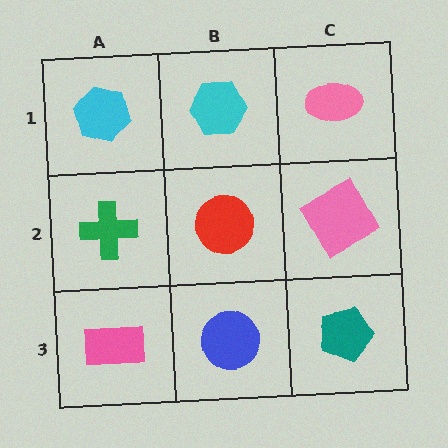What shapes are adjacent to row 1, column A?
A green cross (row 2, column A), a cyan hexagon (row 1, column B).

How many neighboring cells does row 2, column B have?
4.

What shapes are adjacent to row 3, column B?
A red circle (row 2, column B), a pink rectangle (row 3, column A), a teal pentagon (row 3, column C).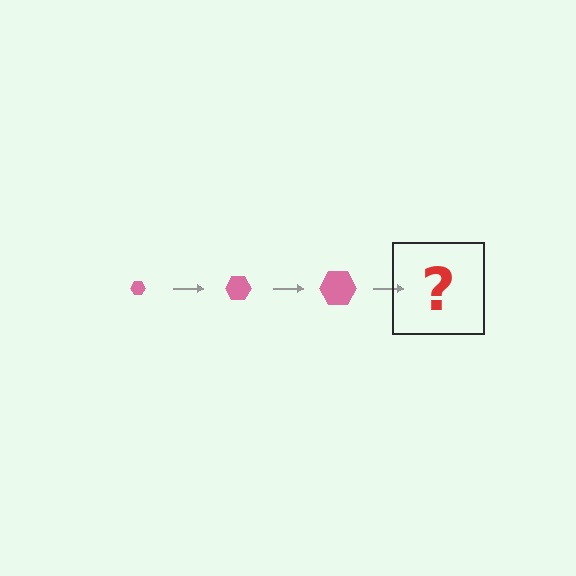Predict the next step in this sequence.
The next step is a pink hexagon, larger than the previous one.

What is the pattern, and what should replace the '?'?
The pattern is that the hexagon gets progressively larger each step. The '?' should be a pink hexagon, larger than the previous one.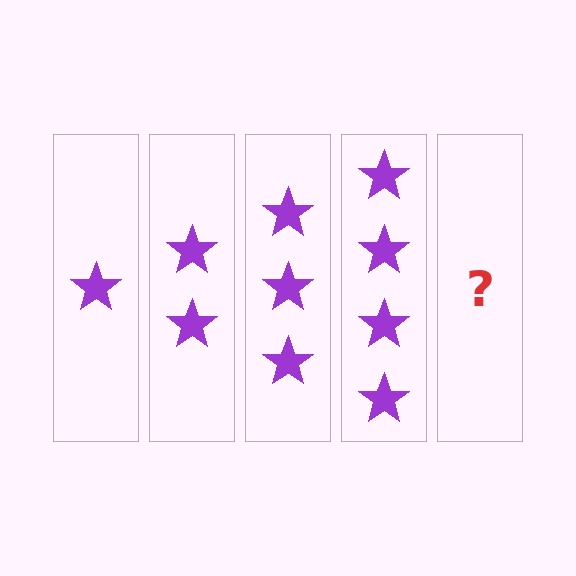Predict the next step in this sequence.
The next step is 5 stars.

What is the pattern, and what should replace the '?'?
The pattern is that each step adds one more star. The '?' should be 5 stars.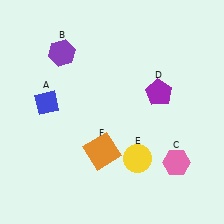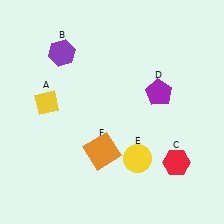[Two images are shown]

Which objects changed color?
A changed from blue to yellow. C changed from pink to red.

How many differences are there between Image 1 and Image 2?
There are 2 differences between the two images.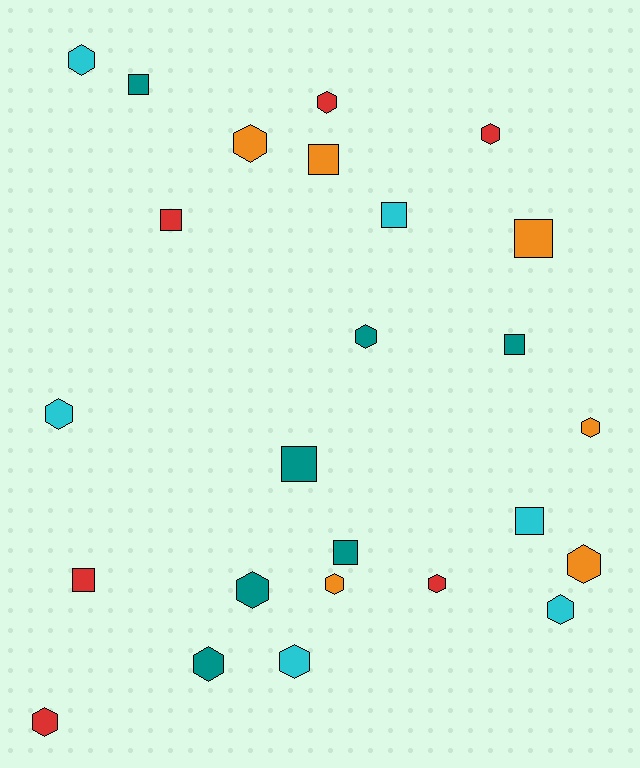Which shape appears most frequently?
Hexagon, with 15 objects.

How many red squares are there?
There are 2 red squares.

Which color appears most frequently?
Teal, with 7 objects.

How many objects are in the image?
There are 25 objects.